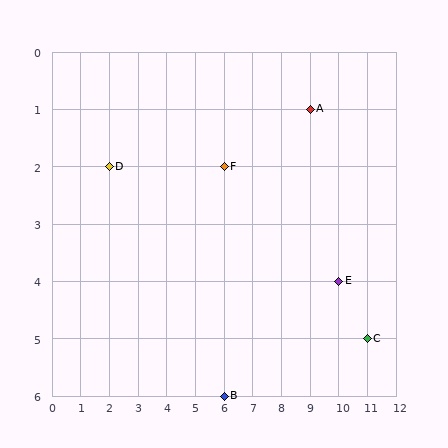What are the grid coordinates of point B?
Point B is at grid coordinates (6, 6).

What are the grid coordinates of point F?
Point F is at grid coordinates (6, 2).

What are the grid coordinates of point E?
Point E is at grid coordinates (10, 4).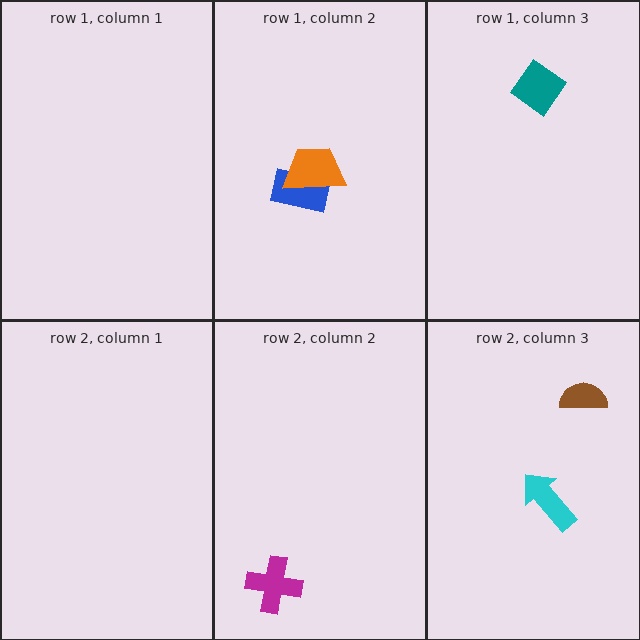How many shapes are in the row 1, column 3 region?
1.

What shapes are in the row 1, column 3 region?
The teal diamond.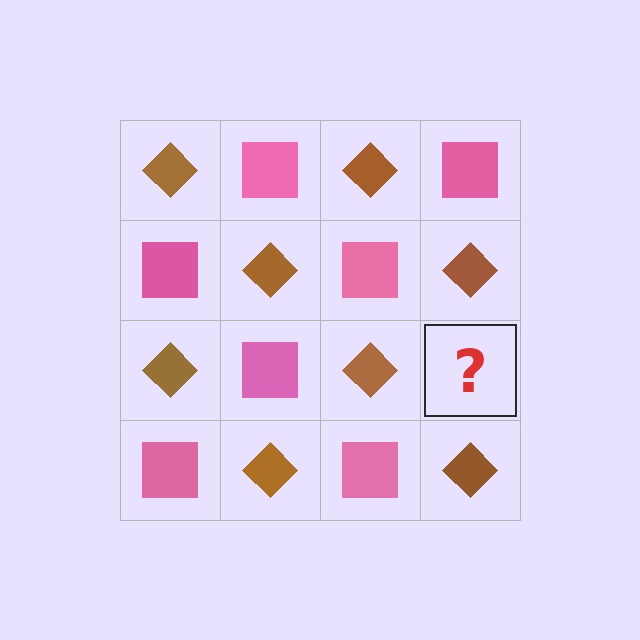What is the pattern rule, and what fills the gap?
The rule is that it alternates brown diamond and pink square in a checkerboard pattern. The gap should be filled with a pink square.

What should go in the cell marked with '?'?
The missing cell should contain a pink square.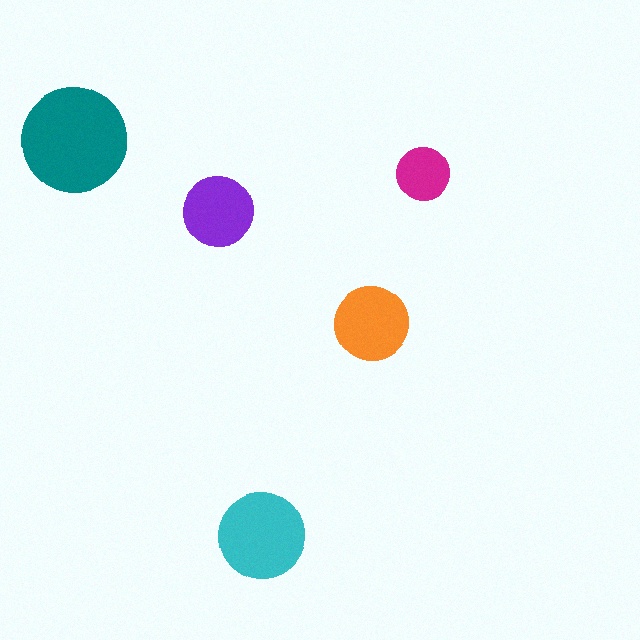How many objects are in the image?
There are 5 objects in the image.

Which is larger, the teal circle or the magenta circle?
The teal one.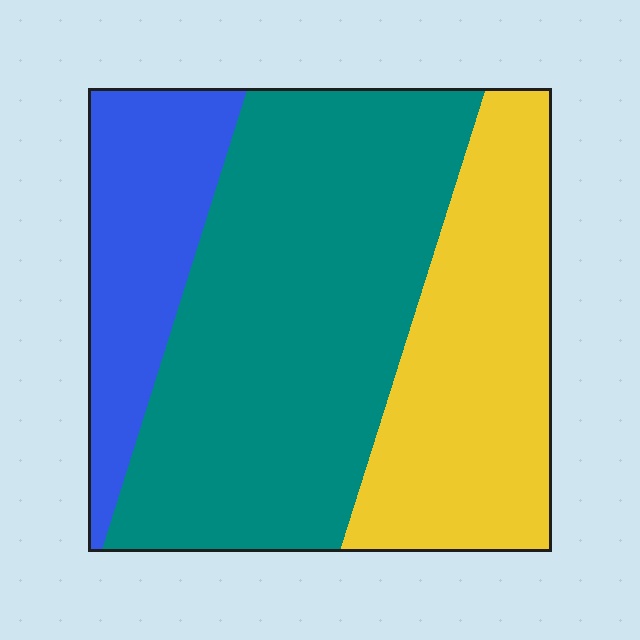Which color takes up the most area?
Teal, at roughly 50%.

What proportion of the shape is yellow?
Yellow covers around 30% of the shape.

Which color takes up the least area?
Blue, at roughly 20%.